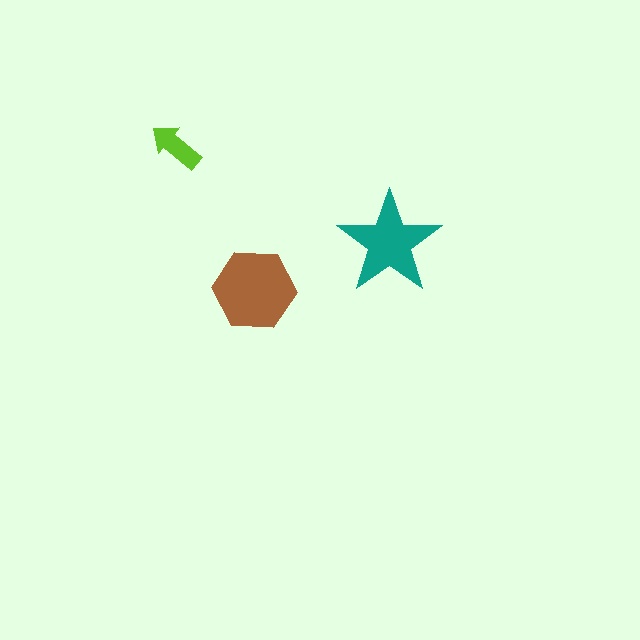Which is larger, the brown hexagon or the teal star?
The brown hexagon.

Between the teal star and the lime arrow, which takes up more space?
The teal star.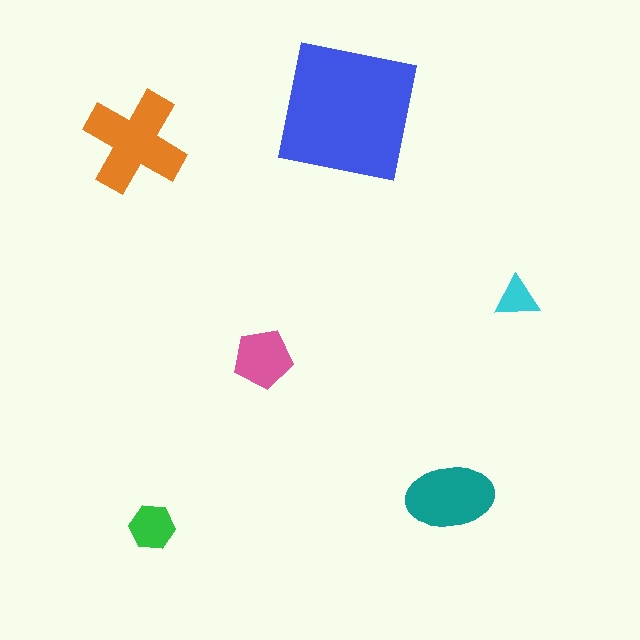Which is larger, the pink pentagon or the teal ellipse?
The teal ellipse.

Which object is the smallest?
The cyan triangle.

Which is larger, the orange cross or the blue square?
The blue square.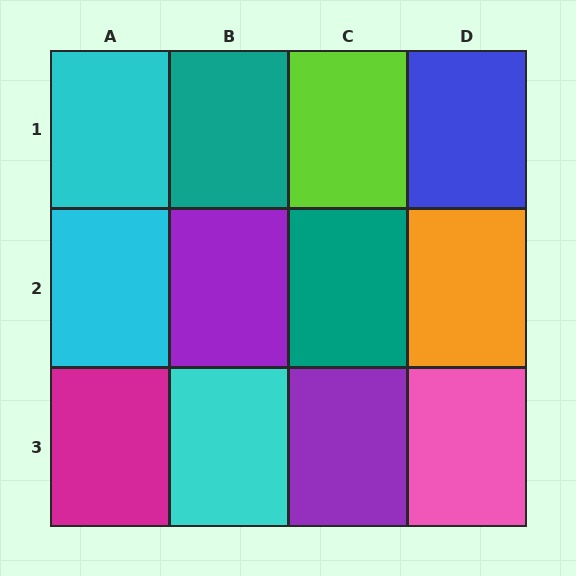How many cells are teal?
2 cells are teal.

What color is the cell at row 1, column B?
Teal.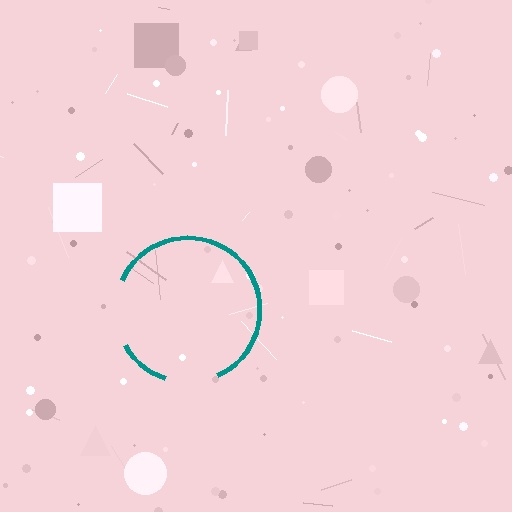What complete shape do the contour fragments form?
The contour fragments form a circle.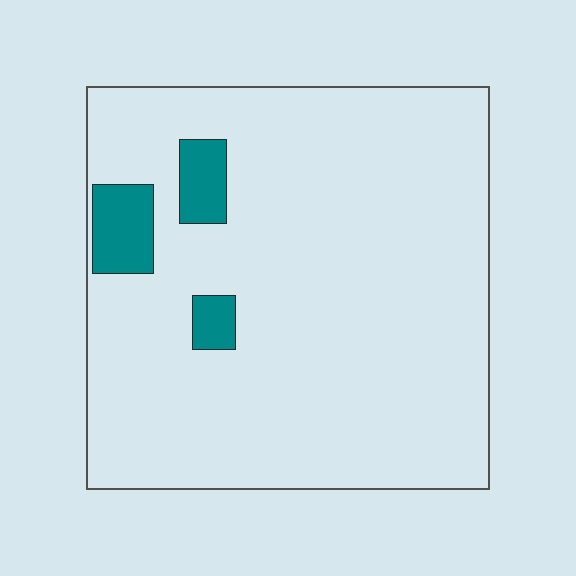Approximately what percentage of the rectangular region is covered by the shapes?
Approximately 5%.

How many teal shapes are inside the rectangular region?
3.